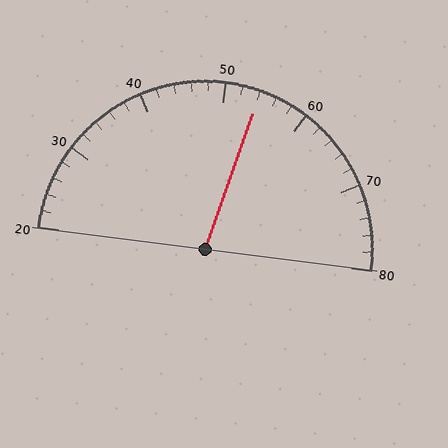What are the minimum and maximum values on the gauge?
The gauge ranges from 20 to 80.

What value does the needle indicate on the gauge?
The needle indicates approximately 54.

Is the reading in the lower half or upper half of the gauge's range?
The reading is in the upper half of the range (20 to 80).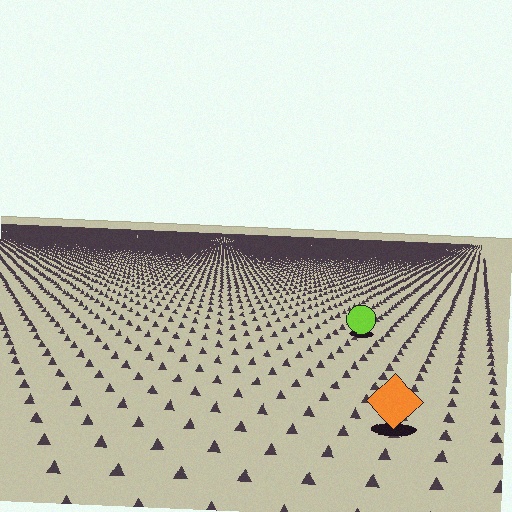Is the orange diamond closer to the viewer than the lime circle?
Yes. The orange diamond is closer — you can tell from the texture gradient: the ground texture is coarser near it.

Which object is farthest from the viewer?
The lime circle is farthest from the viewer. It appears smaller and the ground texture around it is denser.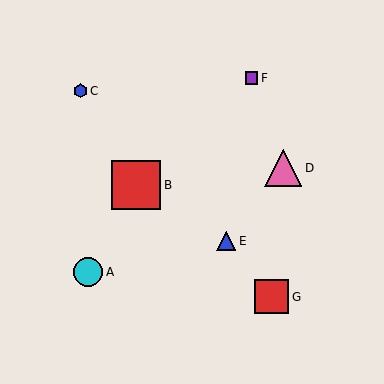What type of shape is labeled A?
Shape A is a cyan circle.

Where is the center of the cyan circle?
The center of the cyan circle is at (88, 272).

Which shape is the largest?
The red square (labeled B) is the largest.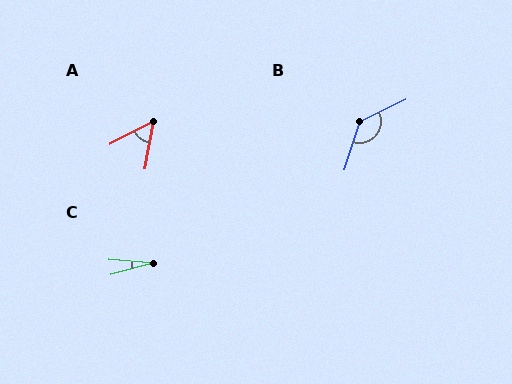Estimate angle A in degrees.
Approximately 52 degrees.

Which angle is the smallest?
C, at approximately 21 degrees.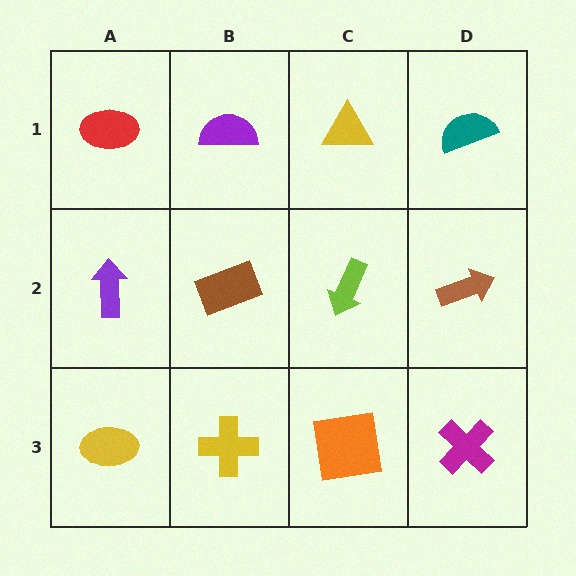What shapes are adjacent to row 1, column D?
A brown arrow (row 2, column D), a yellow triangle (row 1, column C).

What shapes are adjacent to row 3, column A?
A purple arrow (row 2, column A), a yellow cross (row 3, column B).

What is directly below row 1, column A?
A purple arrow.